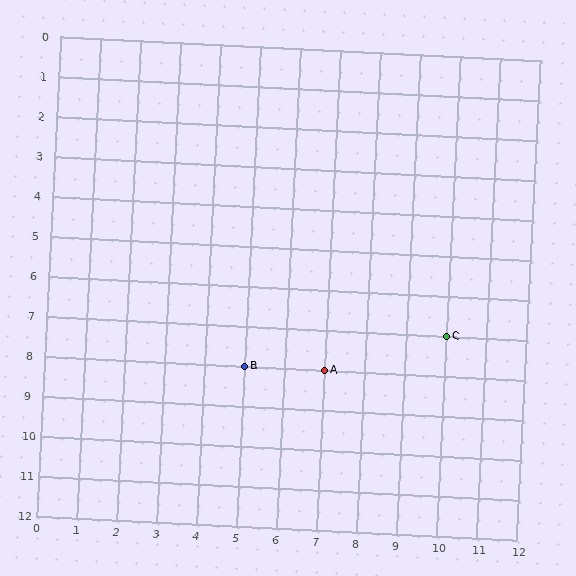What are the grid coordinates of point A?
Point A is at grid coordinates (7, 8).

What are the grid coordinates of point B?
Point B is at grid coordinates (5, 8).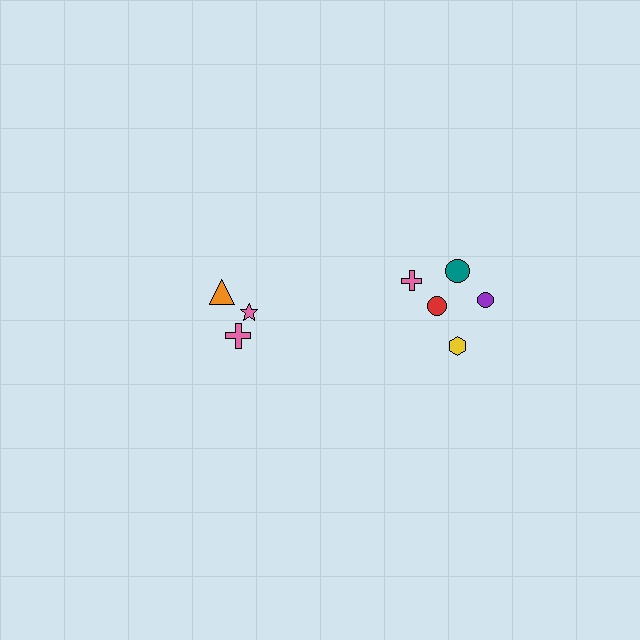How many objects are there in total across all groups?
There are 8 objects.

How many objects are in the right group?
There are 5 objects.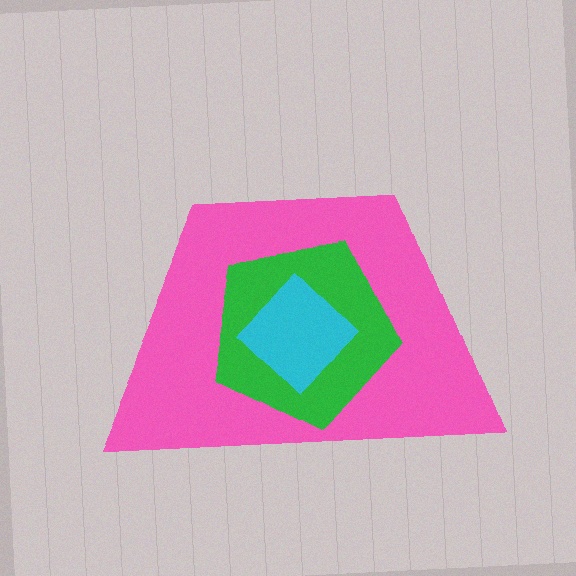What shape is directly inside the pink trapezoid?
The green pentagon.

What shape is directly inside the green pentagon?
The cyan diamond.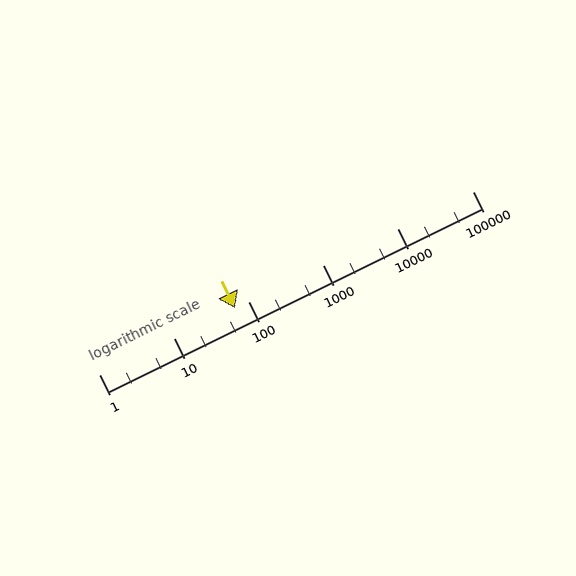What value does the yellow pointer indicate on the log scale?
The pointer indicates approximately 66.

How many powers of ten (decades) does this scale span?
The scale spans 5 decades, from 1 to 100000.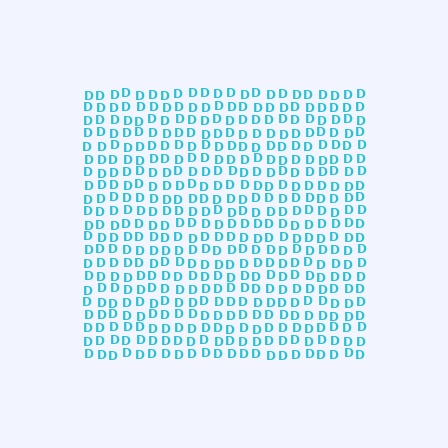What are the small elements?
The small elements are letter D's.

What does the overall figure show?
The overall figure shows a square.